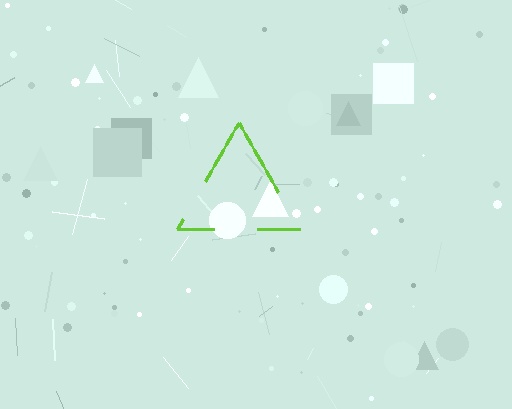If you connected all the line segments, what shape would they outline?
They would outline a triangle.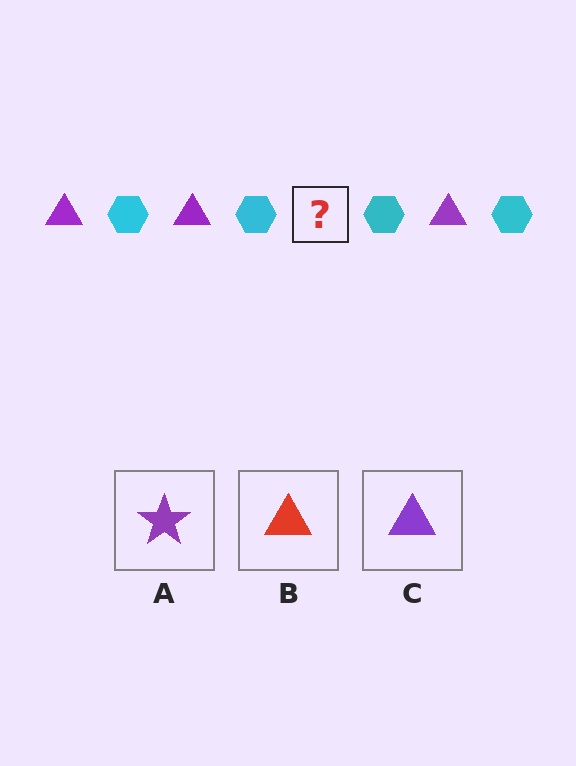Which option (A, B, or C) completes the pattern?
C.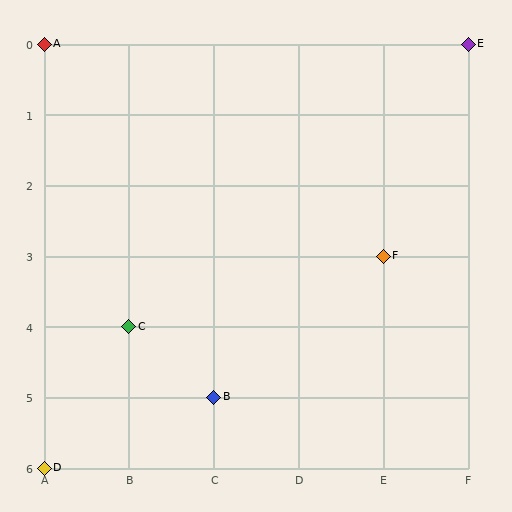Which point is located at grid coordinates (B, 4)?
Point C is at (B, 4).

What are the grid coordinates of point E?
Point E is at grid coordinates (F, 0).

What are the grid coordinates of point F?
Point F is at grid coordinates (E, 3).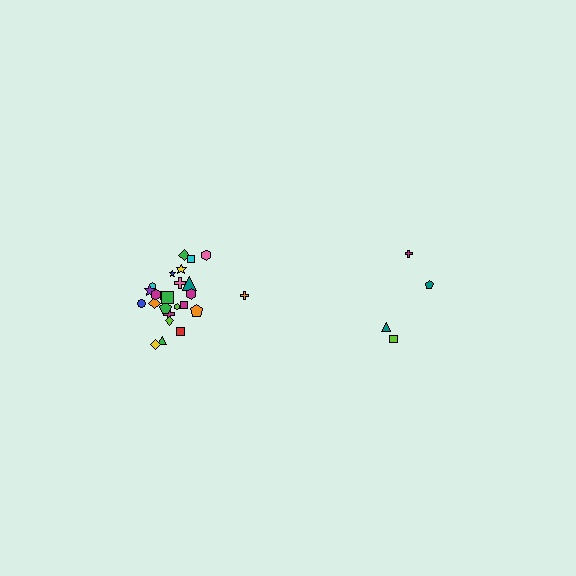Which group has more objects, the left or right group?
The left group.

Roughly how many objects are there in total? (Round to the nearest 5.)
Roughly 30 objects in total.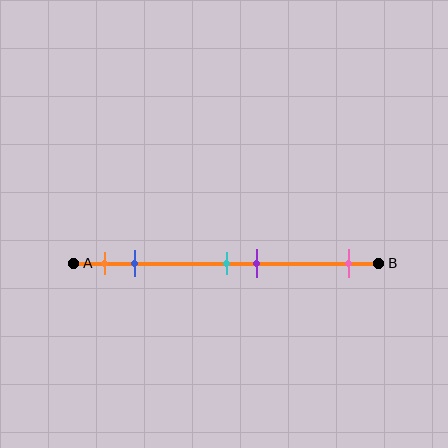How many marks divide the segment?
There are 5 marks dividing the segment.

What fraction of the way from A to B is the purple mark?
The purple mark is approximately 60% (0.6) of the way from A to B.